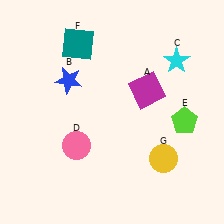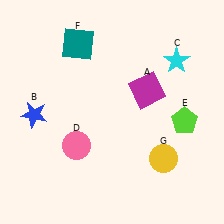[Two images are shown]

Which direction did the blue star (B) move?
The blue star (B) moved left.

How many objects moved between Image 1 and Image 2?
1 object moved between the two images.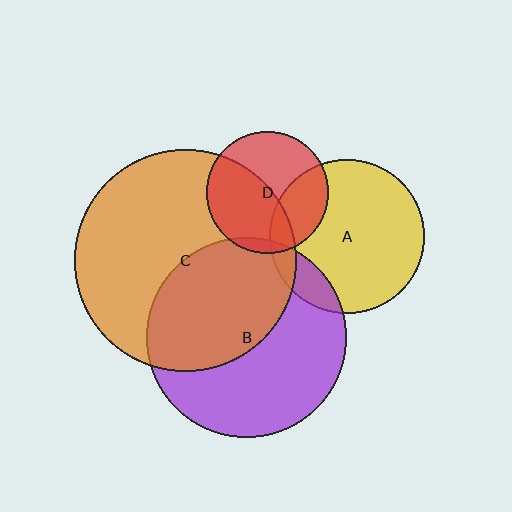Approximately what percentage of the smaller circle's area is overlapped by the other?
Approximately 50%.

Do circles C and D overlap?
Yes.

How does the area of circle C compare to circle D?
Approximately 3.3 times.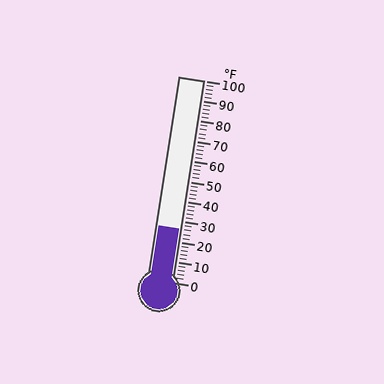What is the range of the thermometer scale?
The thermometer scale ranges from 0°F to 100°F.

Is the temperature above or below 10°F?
The temperature is above 10°F.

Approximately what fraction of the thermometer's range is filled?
The thermometer is filled to approximately 25% of its range.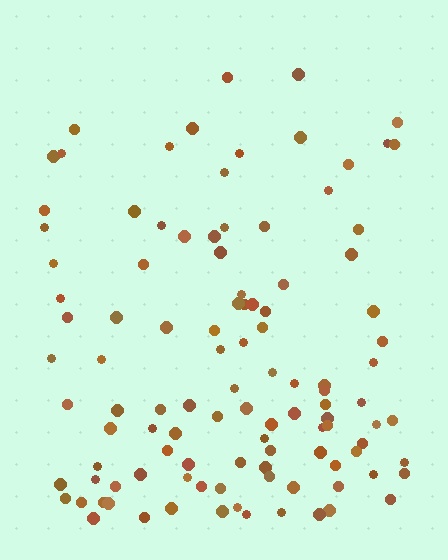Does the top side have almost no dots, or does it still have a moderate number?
Still a moderate number, just noticeably fewer than the bottom.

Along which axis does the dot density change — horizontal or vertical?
Vertical.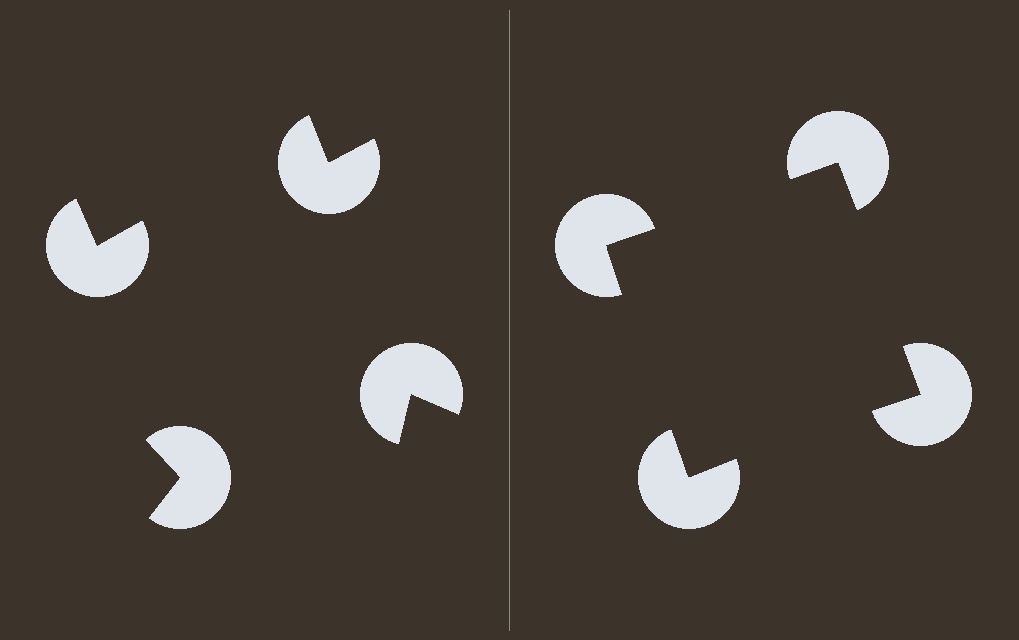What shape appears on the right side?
An illusory square.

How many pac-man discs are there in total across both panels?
8 — 4 on each side.